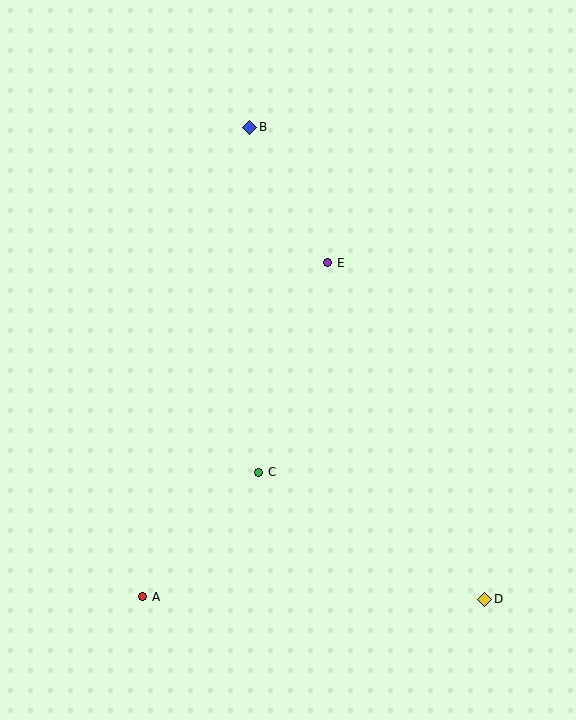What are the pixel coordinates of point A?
Point A is at (143, 597).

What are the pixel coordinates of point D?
Point D is at (485, 599).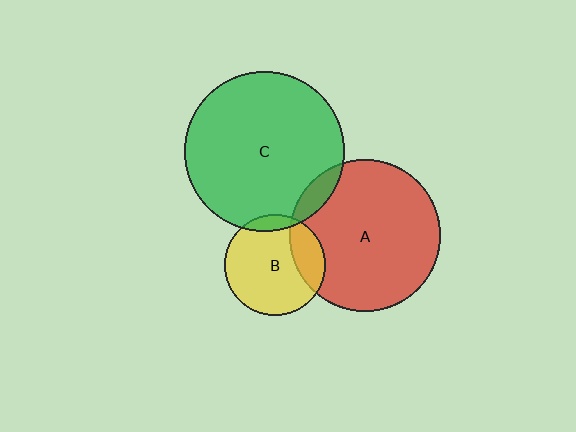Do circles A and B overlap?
Yes.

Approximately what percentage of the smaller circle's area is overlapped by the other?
Approximately 20%.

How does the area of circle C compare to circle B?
Approximately 2.5 times.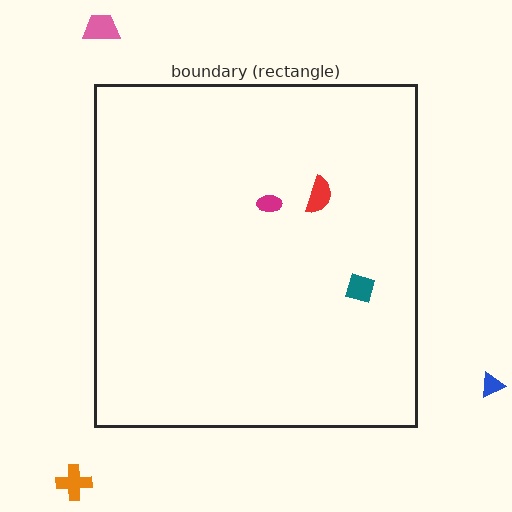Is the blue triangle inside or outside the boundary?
Outside.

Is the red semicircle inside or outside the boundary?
Inside.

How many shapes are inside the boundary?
3 inside, 3 outside.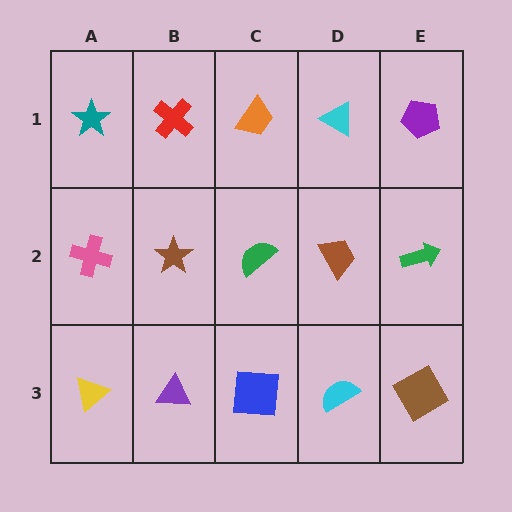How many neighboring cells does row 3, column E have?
2.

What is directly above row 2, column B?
A red cross.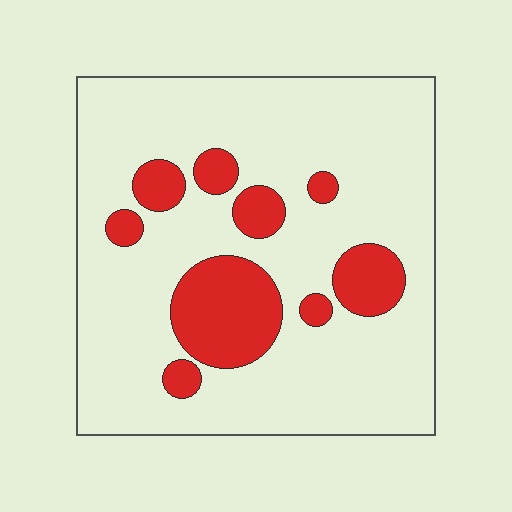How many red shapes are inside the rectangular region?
9.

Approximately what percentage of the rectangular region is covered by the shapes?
Approximately 20%.